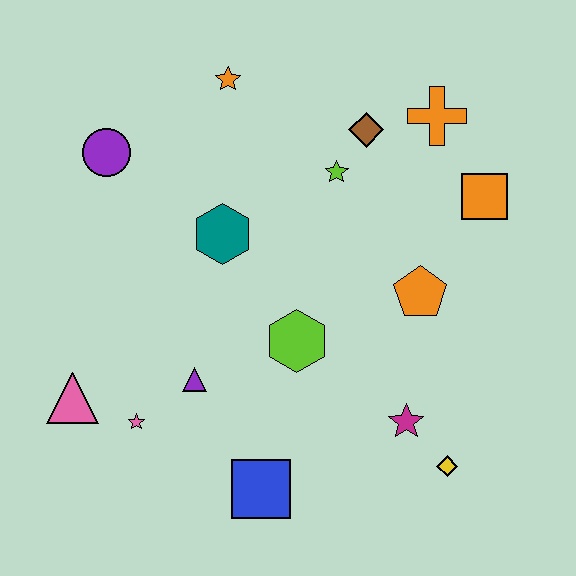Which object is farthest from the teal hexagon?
The yellow diamond is farthest from the teal hexagon.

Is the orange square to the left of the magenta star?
No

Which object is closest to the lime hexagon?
The purple triangle is closest to the lime hexagon.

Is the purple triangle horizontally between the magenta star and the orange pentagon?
No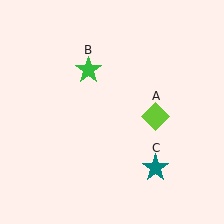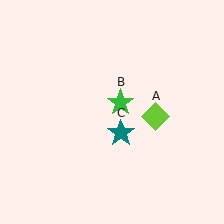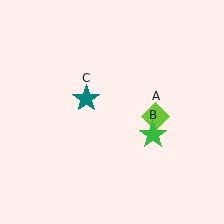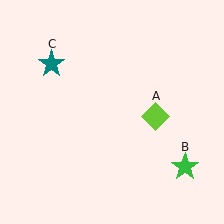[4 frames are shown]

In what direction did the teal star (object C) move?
The teal star (object C) moved up and to the left.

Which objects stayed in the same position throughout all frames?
Lime diamond (object A) remained stationary.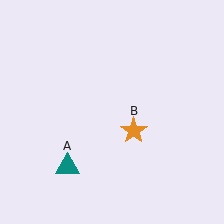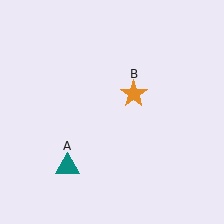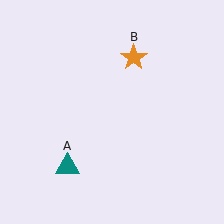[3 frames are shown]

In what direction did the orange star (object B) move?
The orange star (object B) moved up.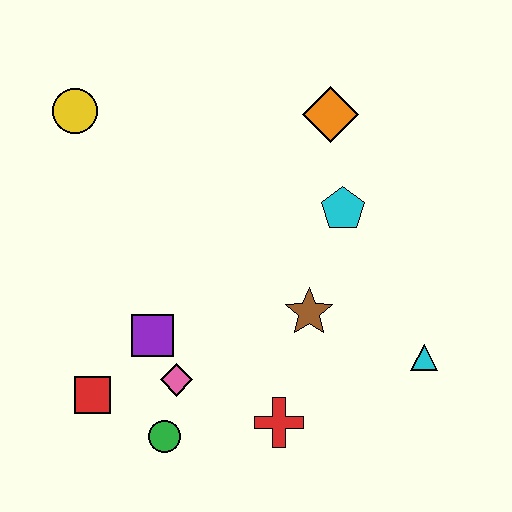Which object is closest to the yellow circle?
The purple square is closest to the yellow circle.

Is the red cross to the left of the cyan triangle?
Yes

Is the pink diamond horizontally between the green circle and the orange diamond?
Yes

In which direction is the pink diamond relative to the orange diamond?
The pink diamond is below the orange diamond.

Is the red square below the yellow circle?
Yes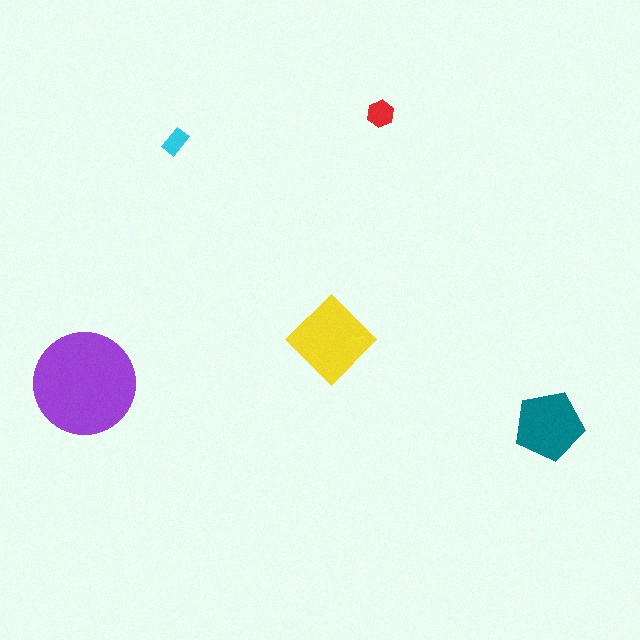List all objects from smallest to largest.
The cyan rectangle, the red hexagon, the teal pentagon, the yellow diamond, the purple circle.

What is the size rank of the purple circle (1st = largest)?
1st.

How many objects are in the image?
There are 5 objects in the image.